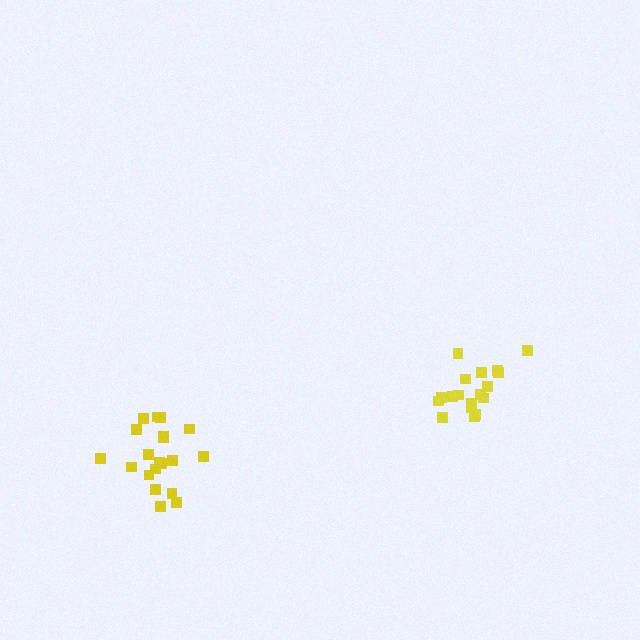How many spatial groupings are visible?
There are 2 spatial groupings.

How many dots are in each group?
Group 1: 18 dots, Group 2: 20 dots (38 total).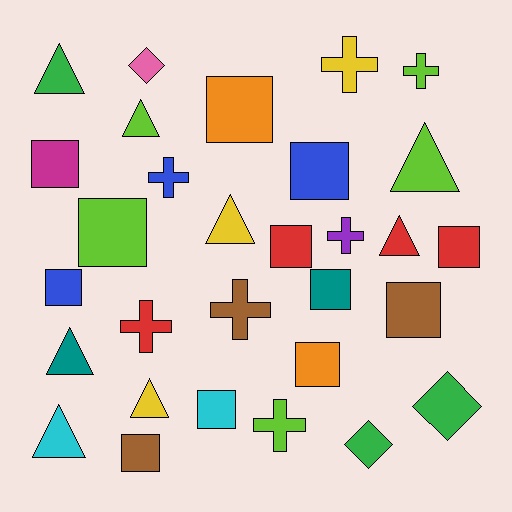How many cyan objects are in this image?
There are 2 cyan objects.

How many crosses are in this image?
There are 7 crosses.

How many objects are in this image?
There are 30 objects.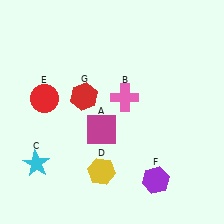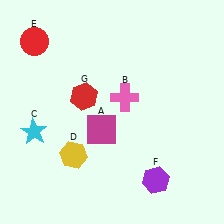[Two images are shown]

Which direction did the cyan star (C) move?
The cyan star (C) moved up.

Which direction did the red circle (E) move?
The red circle (E) moved up.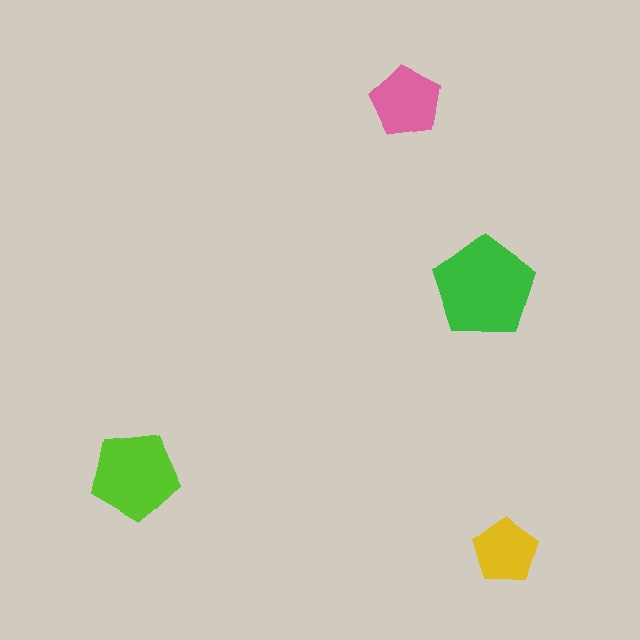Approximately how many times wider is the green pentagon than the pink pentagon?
About 1.5 times wider.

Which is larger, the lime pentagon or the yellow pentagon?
The lime one.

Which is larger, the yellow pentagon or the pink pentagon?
The pink one.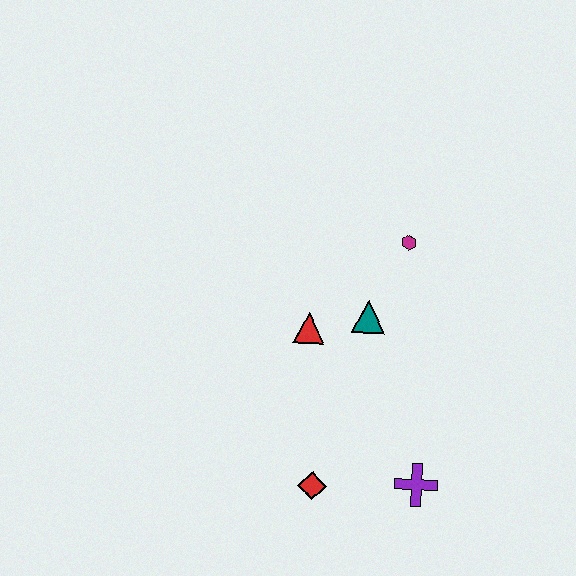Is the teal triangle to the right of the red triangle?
Yes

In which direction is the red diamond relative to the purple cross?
The red diamond is to the left of the purple cross.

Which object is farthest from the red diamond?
The magenta hexagon is farthest from the red diamond.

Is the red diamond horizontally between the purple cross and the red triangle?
Yes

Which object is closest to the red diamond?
The purple cross is closest to the red diamond.